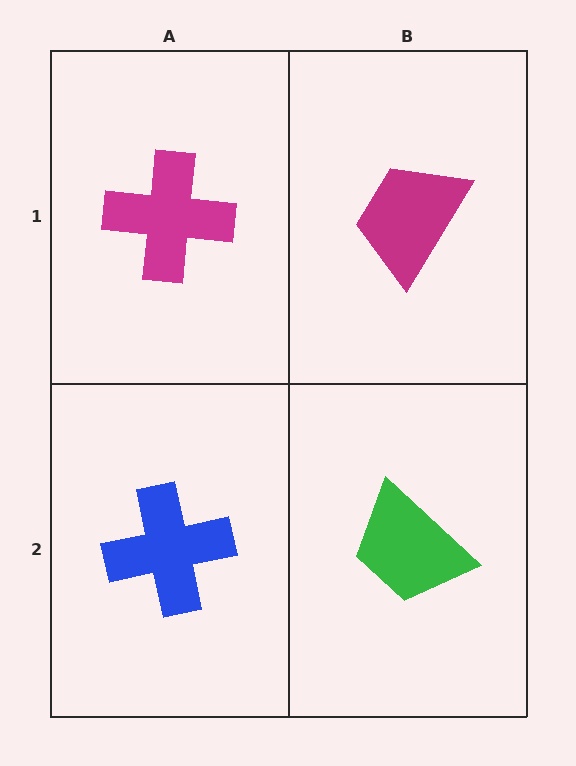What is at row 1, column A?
A magenta cross.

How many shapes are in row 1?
2 shapes.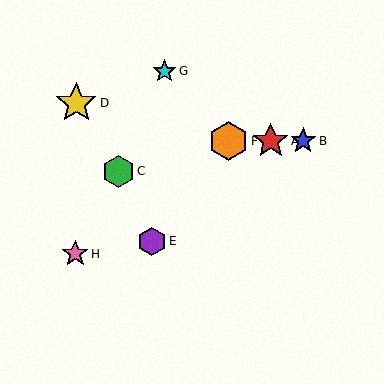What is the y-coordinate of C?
Object C is at y≈172.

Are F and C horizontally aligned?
No, F is at y≈141 and C is at y≈172.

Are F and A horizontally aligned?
Yes, both are at y≈141.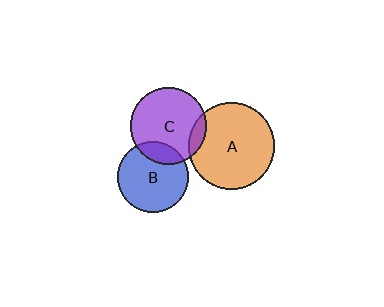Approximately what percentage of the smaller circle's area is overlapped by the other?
Approximately 10%.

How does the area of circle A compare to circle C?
Approximately 1.3 times.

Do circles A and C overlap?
Yes.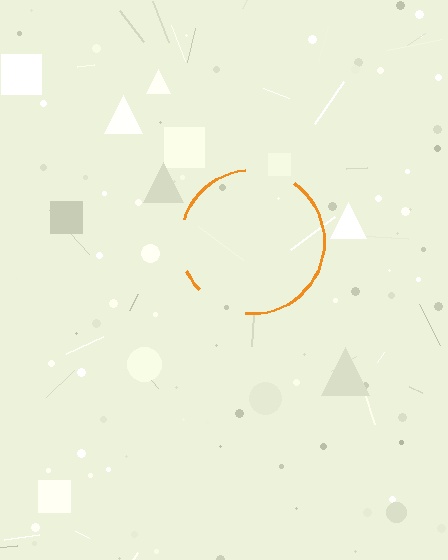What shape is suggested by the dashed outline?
The dashed outline suggests a circle.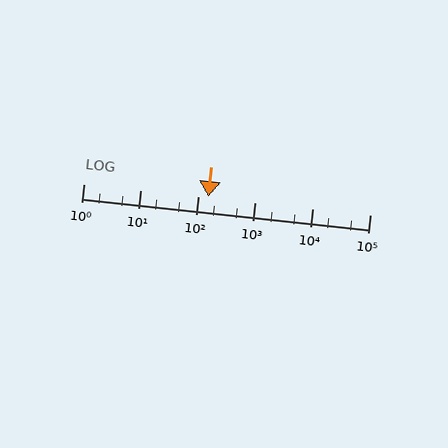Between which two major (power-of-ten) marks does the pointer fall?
The pointer is between 100 and 1000.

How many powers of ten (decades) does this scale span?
The scale spans 5 decades, from 1 to 100000.